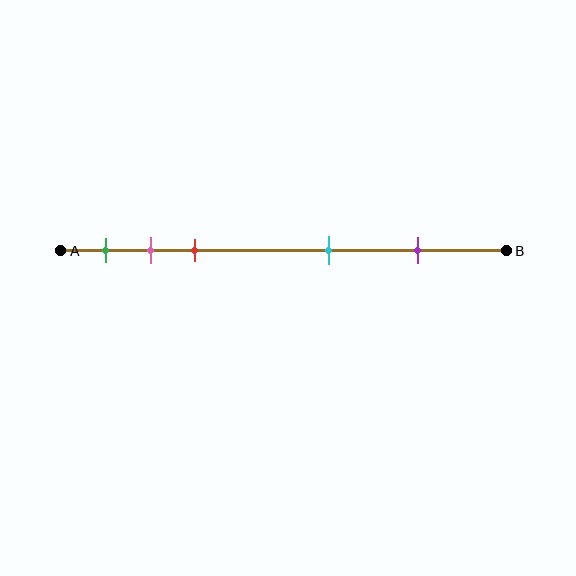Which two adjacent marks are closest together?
The pink and red marks are the closest adjacent pair.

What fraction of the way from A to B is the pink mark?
The pink mark is approximately 20% (0.2) of the way from A to B.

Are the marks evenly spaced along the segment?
No, the marks are not evenly spaced.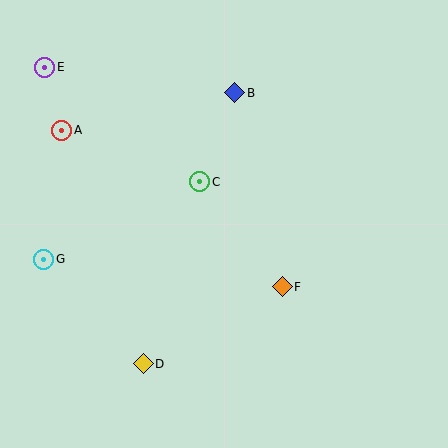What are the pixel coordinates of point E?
Point E is at (45, 67).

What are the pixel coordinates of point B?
Point B is at (235, 93).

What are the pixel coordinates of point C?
Point C is at (200, 182).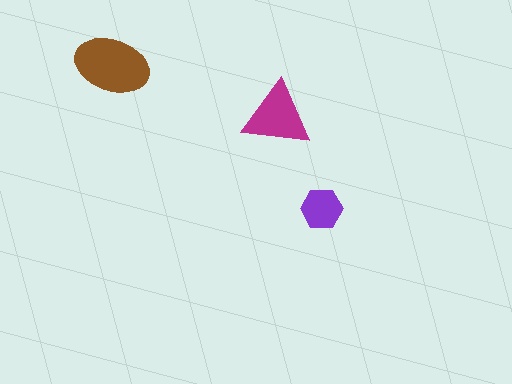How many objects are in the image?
There are 3 objects in the image.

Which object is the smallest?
The purple hexagon.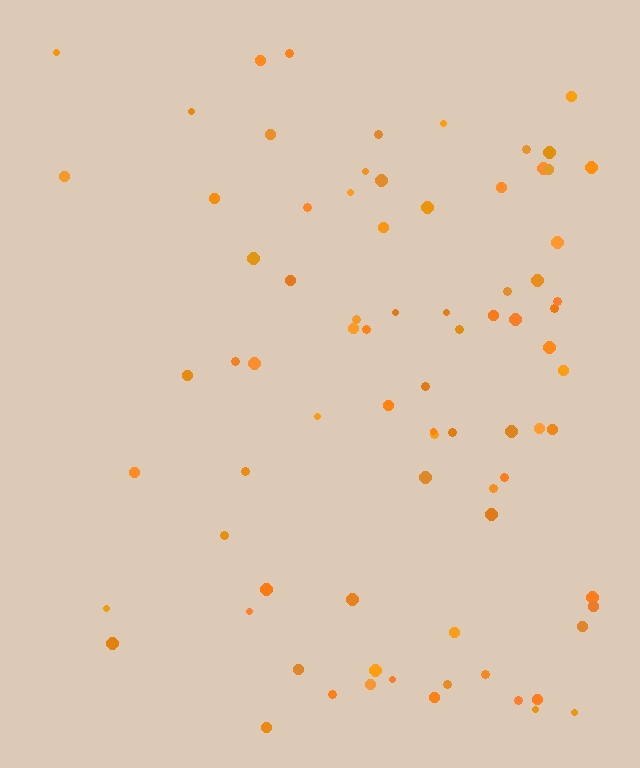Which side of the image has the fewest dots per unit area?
The left.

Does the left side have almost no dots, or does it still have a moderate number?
Still a moderate number, just noticeably fewer than the right.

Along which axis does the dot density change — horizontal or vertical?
Horizontal.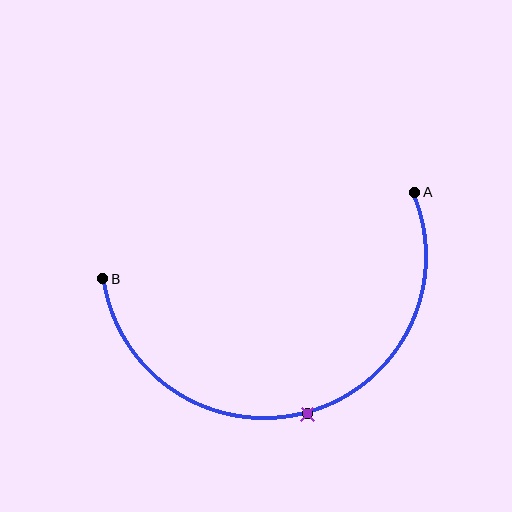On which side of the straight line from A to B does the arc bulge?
The arc bulges below the straight line connecting A and B.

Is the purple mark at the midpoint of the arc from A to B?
Yes. The purple mark lies on the arc at equal arc-length from both A and B — it is the arc midpoint.